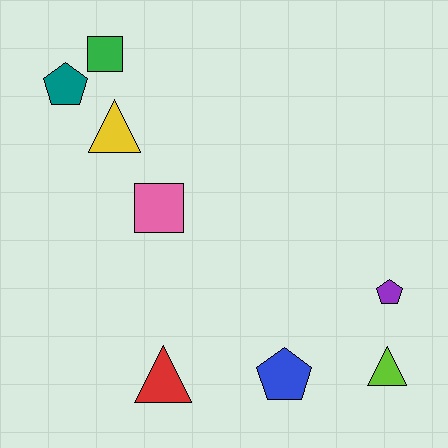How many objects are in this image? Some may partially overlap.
There are 8 objects.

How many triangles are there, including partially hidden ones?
There are 3 triangles.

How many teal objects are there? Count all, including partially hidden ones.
There is 1 teal object.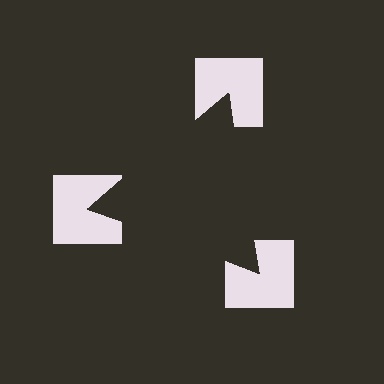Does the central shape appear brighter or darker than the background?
It typically appears slightly darker than the background, even though no actual brightness change is drawn.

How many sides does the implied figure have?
3 sides.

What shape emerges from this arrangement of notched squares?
An illusory triangle — its edges are inferred from the aligned wedge cuts in the notched squares, not physically drawn.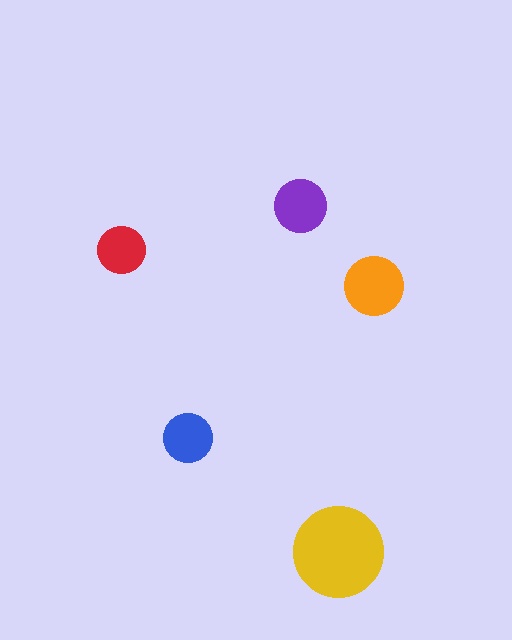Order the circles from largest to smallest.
the yellow one, the orange one, the purple one, the blue one, the red one.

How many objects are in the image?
There are 5 objects in the image.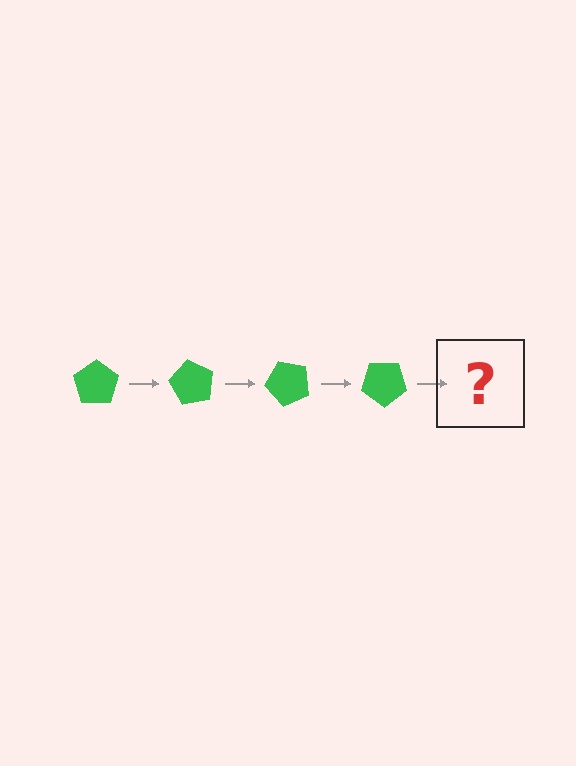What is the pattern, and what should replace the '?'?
The pattern is that the pentagon rotates 60 degrees each step. The '?' should be a green pentagon rotated 240 degrees.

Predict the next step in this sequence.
The next step is a green pentagon rotated 240 degrees.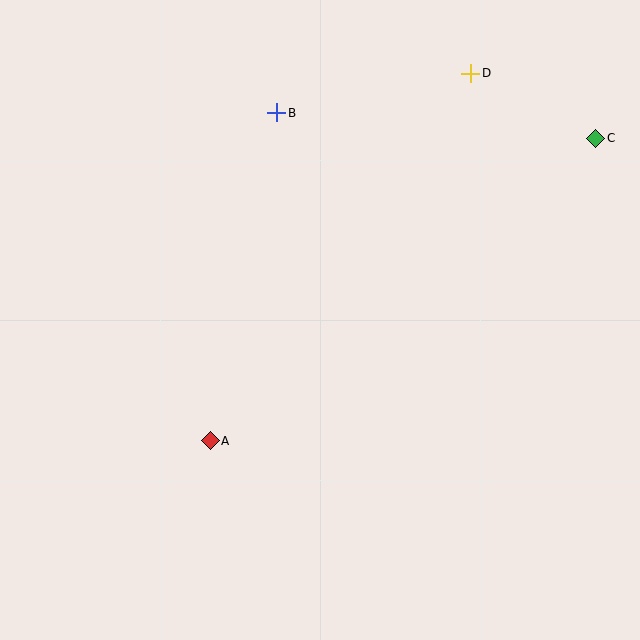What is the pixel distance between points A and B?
The distance between A and B is 335 pixels.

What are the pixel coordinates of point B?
Point B is at (277, 113).